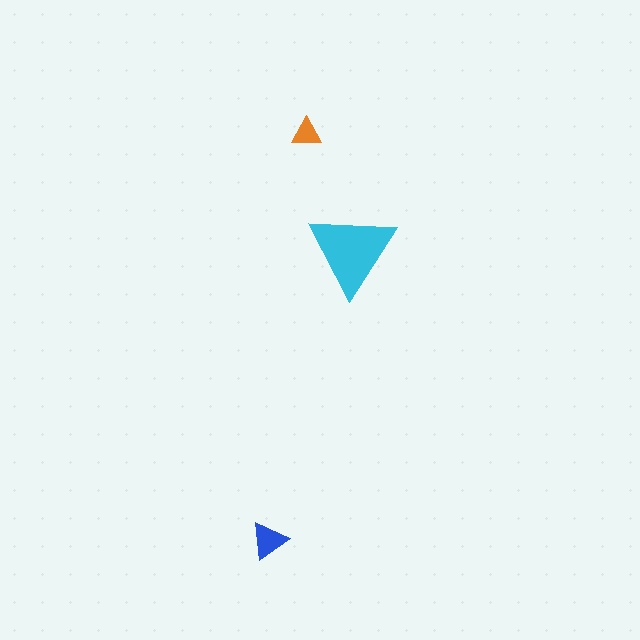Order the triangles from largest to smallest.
the cyan one, the blue one, the orange one.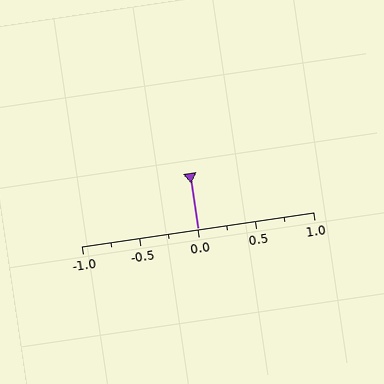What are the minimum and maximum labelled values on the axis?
The axis runs from -1.0 to 1.0.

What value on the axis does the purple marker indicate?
The marker indicates approximately 0.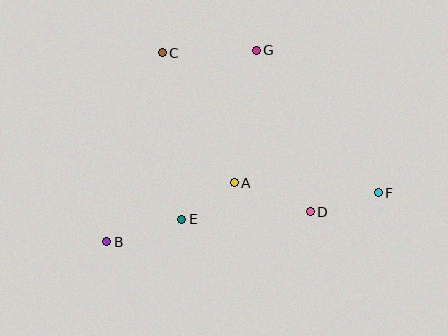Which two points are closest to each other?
Points A and E are closest to each other.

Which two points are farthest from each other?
Points B and F are farthest from each other.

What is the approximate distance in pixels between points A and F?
The distance between A and F is approximately 145 pixels.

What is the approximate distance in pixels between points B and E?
The distance between B and E is approximately 78 pixels.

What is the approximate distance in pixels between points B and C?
The distance between B and C is approximately 197 pixels.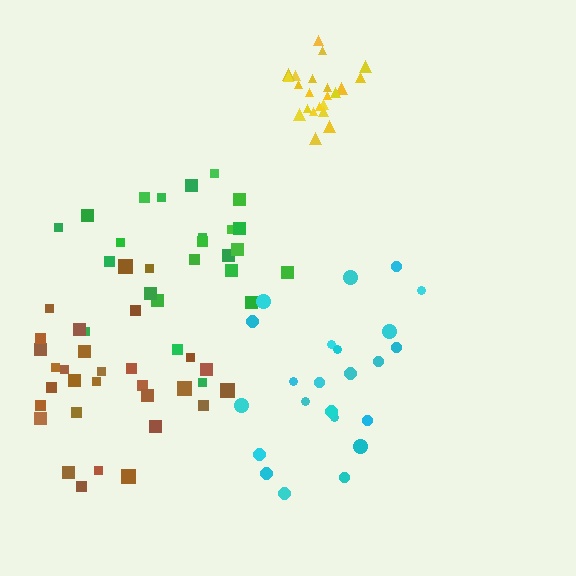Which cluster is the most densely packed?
Yellow.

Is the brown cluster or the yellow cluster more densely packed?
Yellow.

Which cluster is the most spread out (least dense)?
Cyan.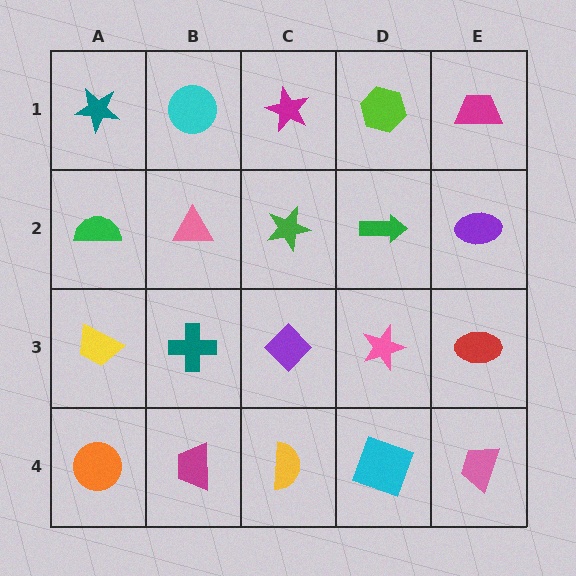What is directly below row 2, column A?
A yellow trapezoid.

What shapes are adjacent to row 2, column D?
A lime hexagon (row 1, column D), a pink star (row 3, column D), a green star (row 2, column C), a purple ellipse (row 2, column E).